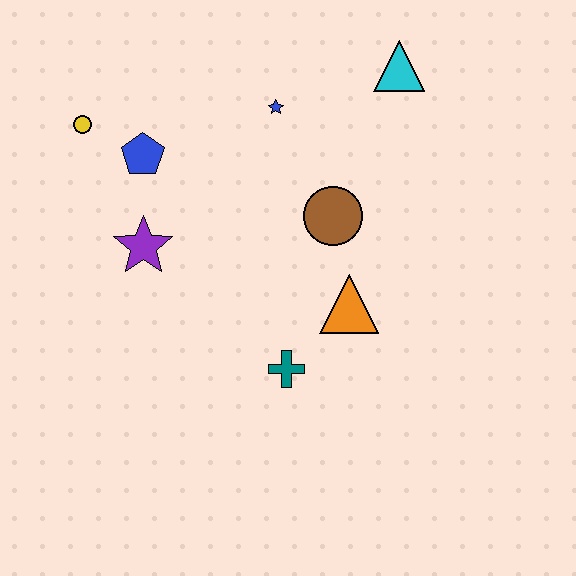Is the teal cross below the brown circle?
Yes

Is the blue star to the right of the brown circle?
No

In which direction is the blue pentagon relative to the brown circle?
The blue pentagon is to the left of the brown circle.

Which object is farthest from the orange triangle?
The yellow circle is farthest from the orange triangle.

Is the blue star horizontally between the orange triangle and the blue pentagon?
Yes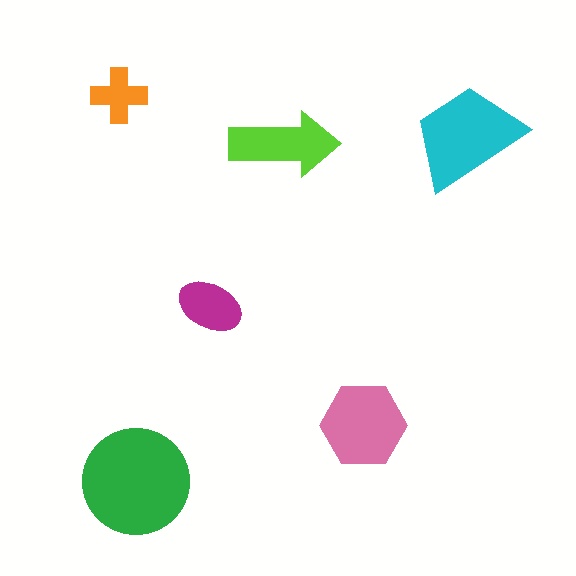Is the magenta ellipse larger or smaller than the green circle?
Smaller.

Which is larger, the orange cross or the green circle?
The green circle.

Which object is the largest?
The green circle.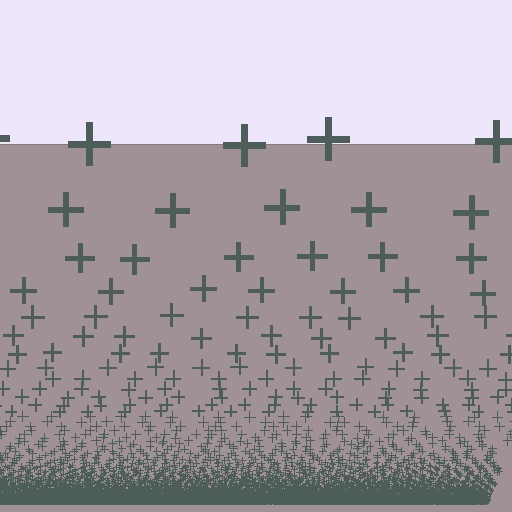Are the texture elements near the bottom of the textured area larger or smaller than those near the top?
Smaller. The gradient is inverted — elements near the bottom are smaller and denser.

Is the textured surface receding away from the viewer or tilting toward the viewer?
The surface appears to tilt toward the viewer. Texture elements get larger and sparser toward the top.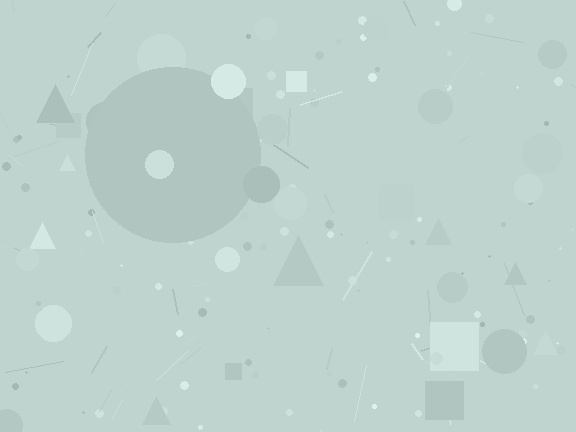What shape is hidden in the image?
A circle is hidden in the image.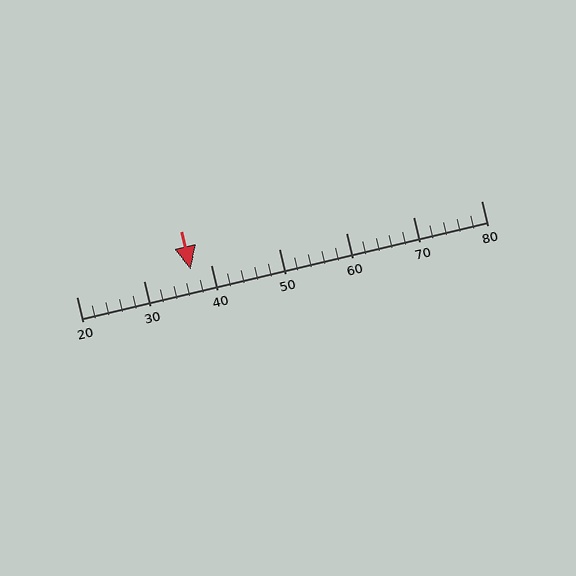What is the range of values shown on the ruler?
The ruler shows values from 20 to 80.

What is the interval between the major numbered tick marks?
The major tick marks are spaced 10 units apart.